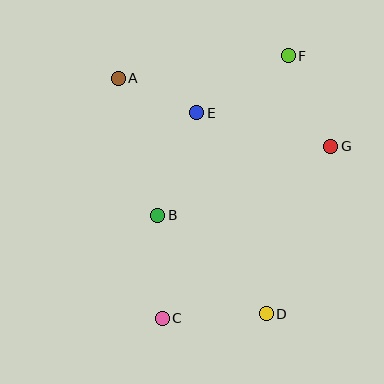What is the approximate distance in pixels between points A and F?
The distance between A and F is approximately 172 pixels.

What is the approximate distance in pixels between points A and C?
The distance between A and C is approximately 244 pixels.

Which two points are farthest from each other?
Points C and F are farthest from each other.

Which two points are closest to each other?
Points A and E are closest to each other.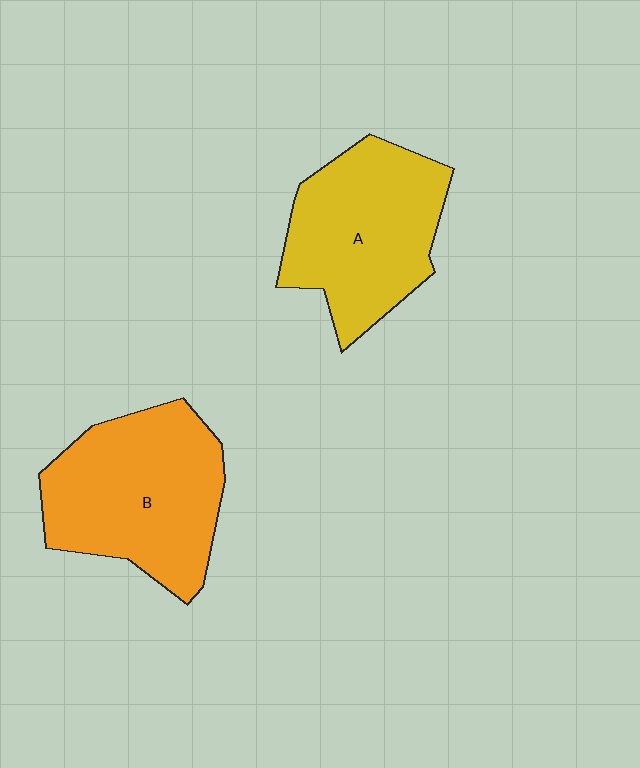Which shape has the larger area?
Shape B (orange).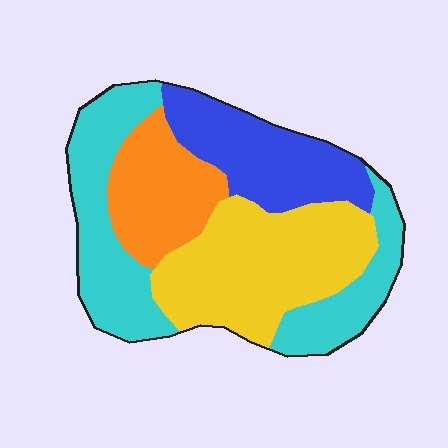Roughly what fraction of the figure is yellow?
Yellow takes up between a quarter and a half of the figure.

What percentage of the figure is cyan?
Cyan covers roughly 30% of the figure.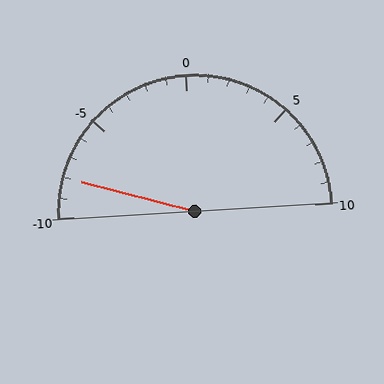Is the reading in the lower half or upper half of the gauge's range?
The reading is in the lower half of the range (-10 to 10).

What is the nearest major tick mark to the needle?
The nearest major tick mark is -10.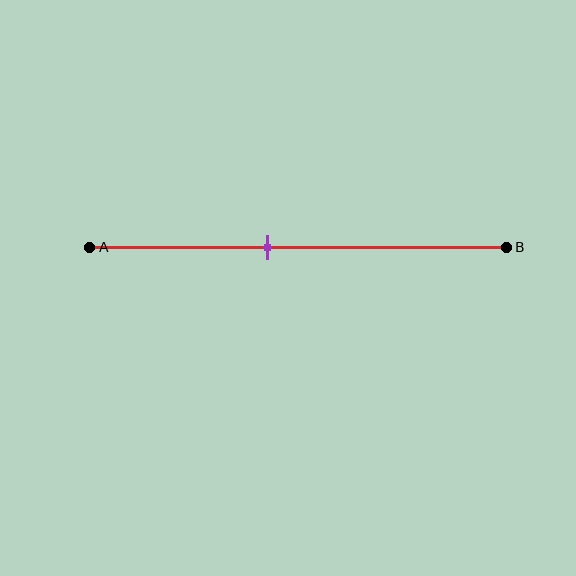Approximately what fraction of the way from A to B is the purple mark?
The purple mark is approximately 45% of the way from A to B.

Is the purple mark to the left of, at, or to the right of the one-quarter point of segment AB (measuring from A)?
The purple mark is to the right of the one-quarter point of segment AB.